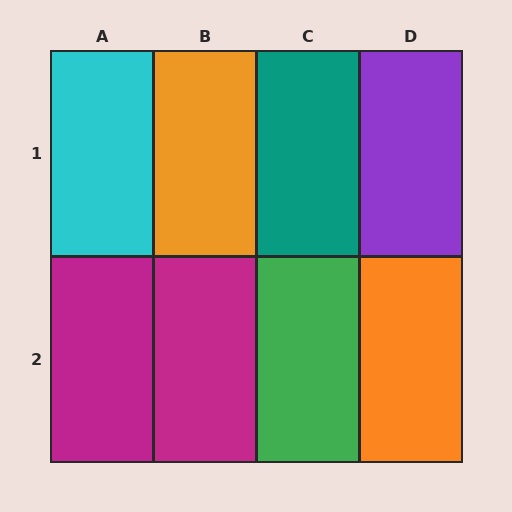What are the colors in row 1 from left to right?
Cyan, orange, teal, purple.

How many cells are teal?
1 cell is teal.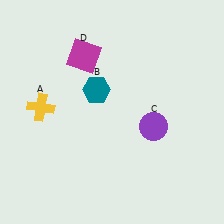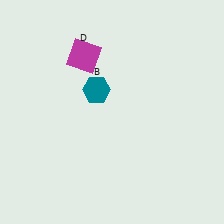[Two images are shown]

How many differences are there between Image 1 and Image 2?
There are 2 differences between the two images.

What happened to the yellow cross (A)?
The yellow cross (A) was removed in Image 2. It was in the top-left area of Image 1.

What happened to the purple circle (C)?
The purple circle (C) was removed in Image 2. It was in the bottom-right area of Image 1.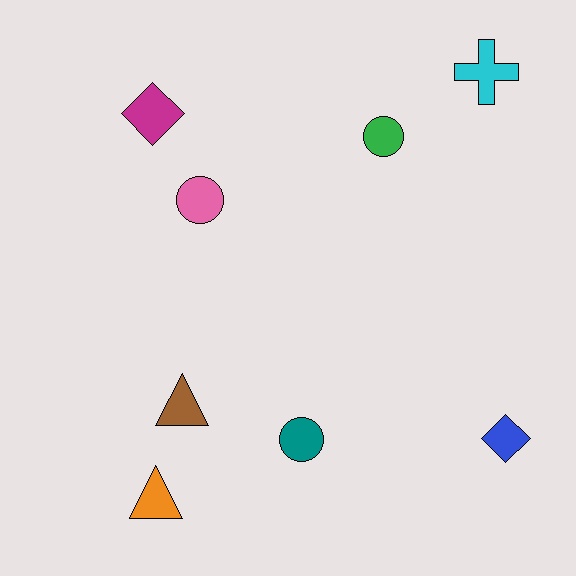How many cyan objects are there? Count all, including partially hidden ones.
There is 1 cyan object.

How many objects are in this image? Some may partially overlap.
There are 8 objects.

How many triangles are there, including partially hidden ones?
There are 2 triangles.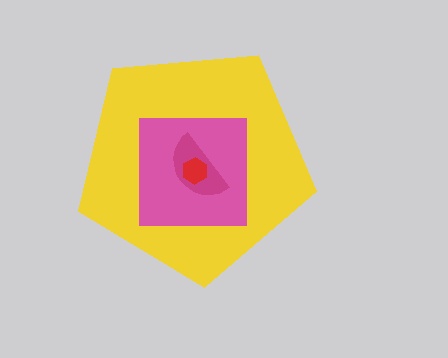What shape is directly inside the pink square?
The magenta semicircle.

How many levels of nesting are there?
4.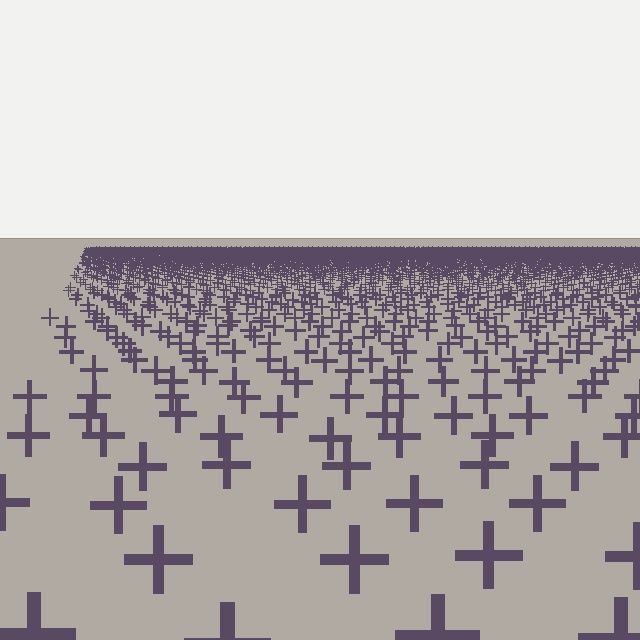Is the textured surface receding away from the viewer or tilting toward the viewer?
The surface is receding away from the viewer. Texture elements get smaller and denser toward the top.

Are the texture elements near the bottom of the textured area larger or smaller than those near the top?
Larger. Near the bottom, elements are closer to the viewer and appear at a bigger on-screen size.